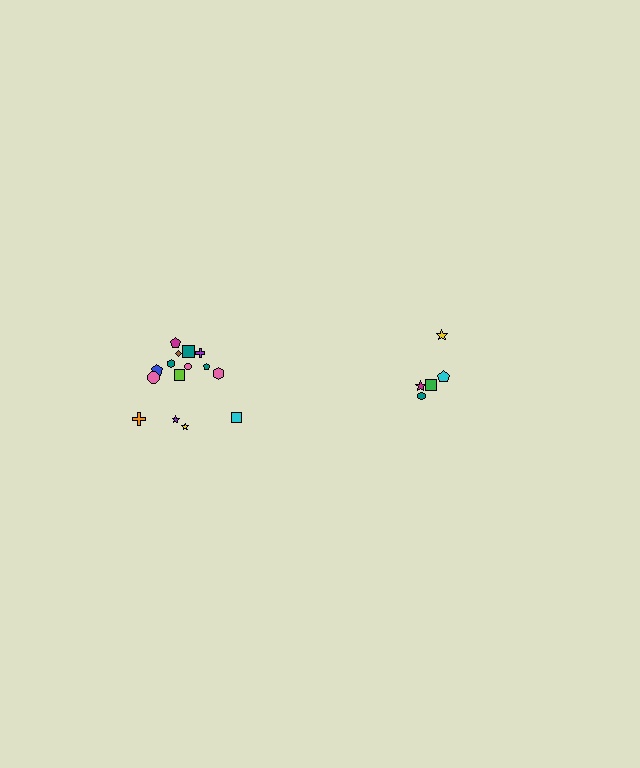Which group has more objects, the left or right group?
The left group.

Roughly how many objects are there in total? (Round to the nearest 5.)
Roughly 20 objects in total.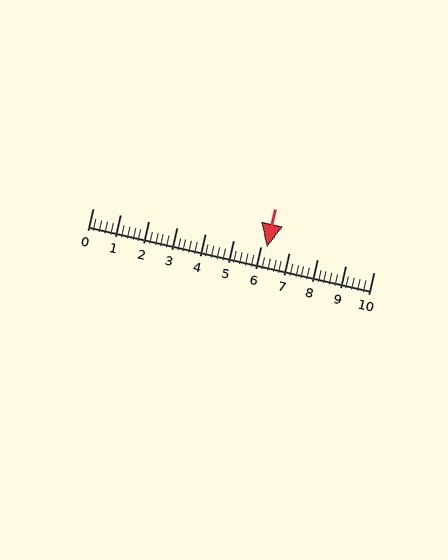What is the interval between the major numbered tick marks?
The major tick marks are spaced 1 units apart.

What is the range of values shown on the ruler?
The ruler shows values from 0 to 10.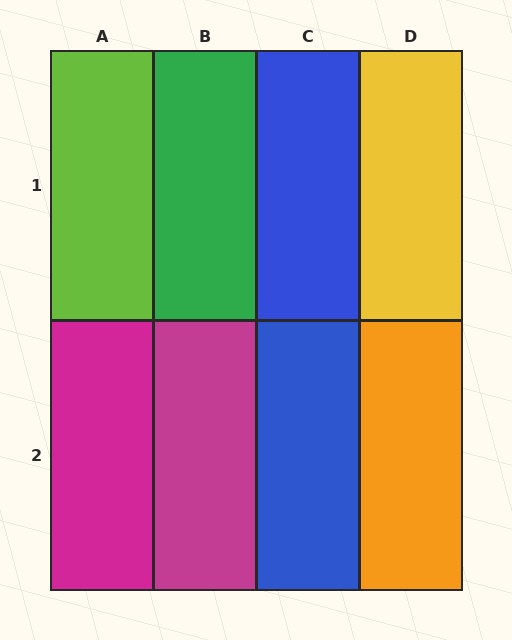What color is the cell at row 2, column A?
Magenta.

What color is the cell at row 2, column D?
Orange.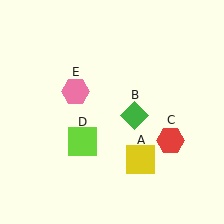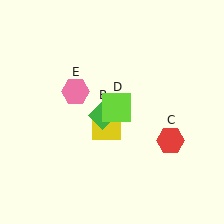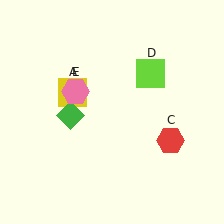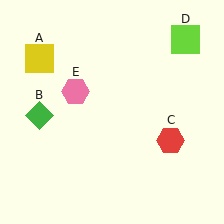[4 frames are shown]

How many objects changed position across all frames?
3 objects changed position: yellow square (object A), green diamond (object B), lime square (object D).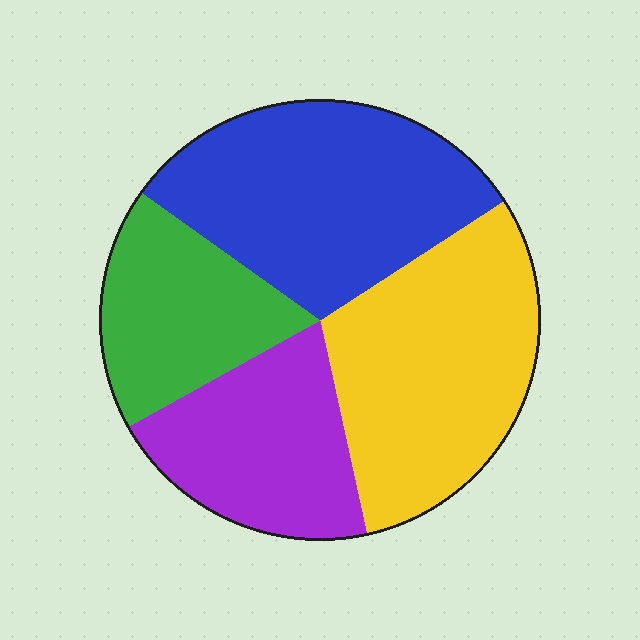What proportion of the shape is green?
Green takes up between a sixth and a third of the shape.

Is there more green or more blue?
Blue.